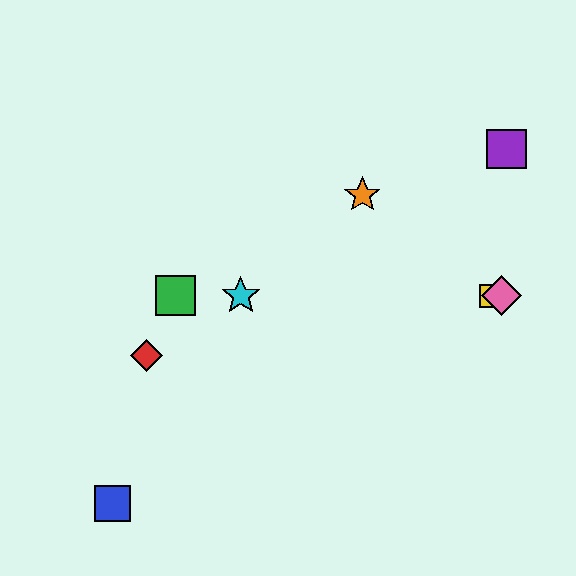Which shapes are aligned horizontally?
The green square, the yellow square, the cyan star, the pink diamond are aligned horizontally.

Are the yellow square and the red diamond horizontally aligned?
No, the yellow square is at y≈296 and the red diamond is at y≈355.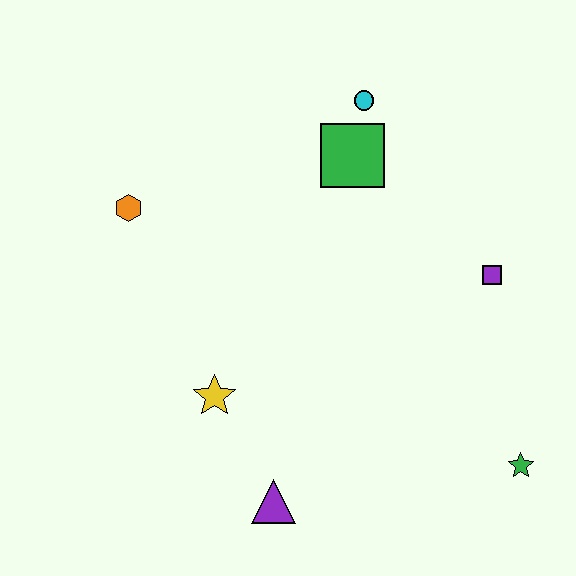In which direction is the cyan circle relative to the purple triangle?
The cyan circle is above the purple triangle.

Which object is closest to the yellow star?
The purple triangle is closest to the yellow star.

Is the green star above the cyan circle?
No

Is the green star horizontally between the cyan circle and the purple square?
No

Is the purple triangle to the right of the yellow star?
Yes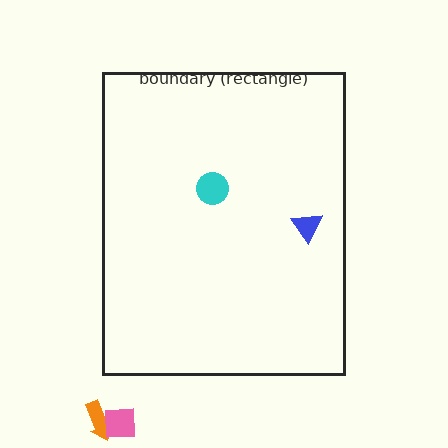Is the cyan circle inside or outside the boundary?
Inside.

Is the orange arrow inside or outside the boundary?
Outside.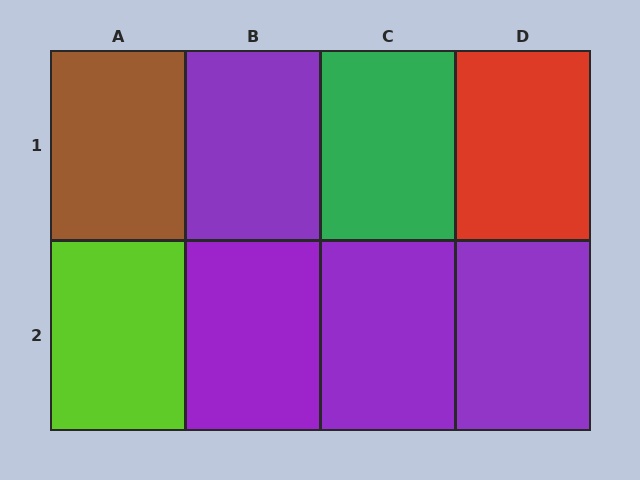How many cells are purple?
4 cells are purple.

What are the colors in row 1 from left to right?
Brown, purple, green, red.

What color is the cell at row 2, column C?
Purple.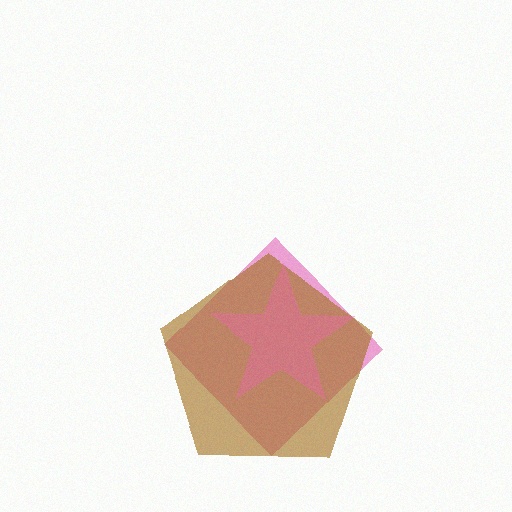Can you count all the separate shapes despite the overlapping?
Yes, there are 3 separate shapes.